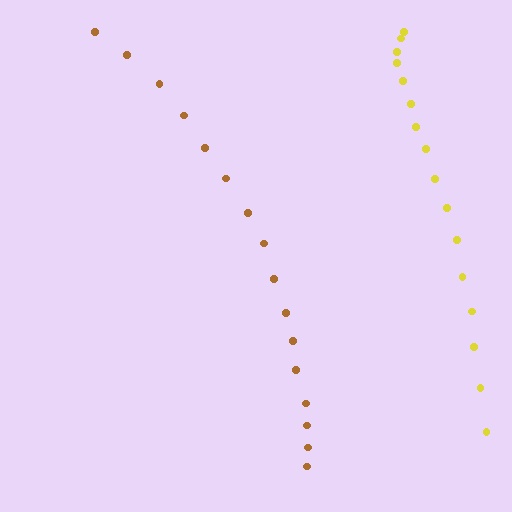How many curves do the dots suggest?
There are 2 distinct paths.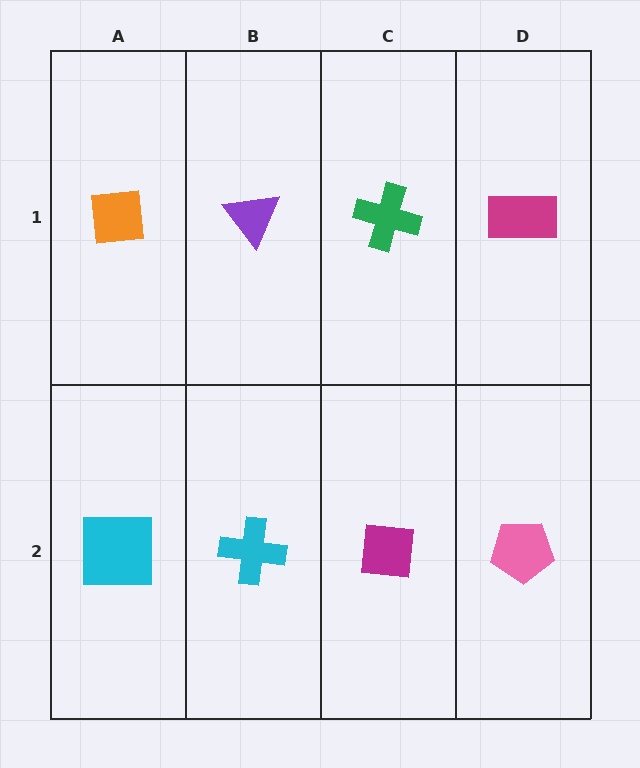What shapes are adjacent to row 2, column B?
A purple triangle (row 1, column B), a cyan square (row 2, column A), a magenta square (row 2, column C).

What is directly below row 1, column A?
A cyan square.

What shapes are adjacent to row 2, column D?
A magenta rectangle (row 1, column D), a magenta square (row 2, column C).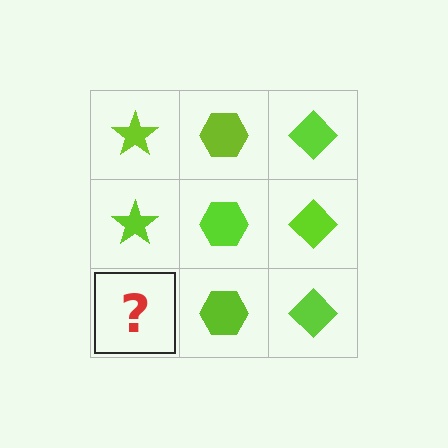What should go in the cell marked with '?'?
The missing cell should contain a lime star.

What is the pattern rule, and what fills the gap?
The rule is that each column has a consistent shape. The gap should be filled with a lime star.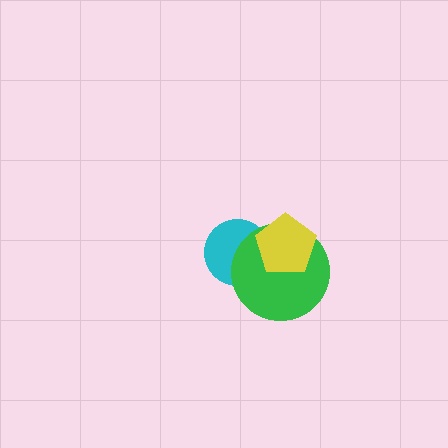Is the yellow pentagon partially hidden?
No, no other shape covers it.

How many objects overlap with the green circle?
2 objects overlap with the green circle.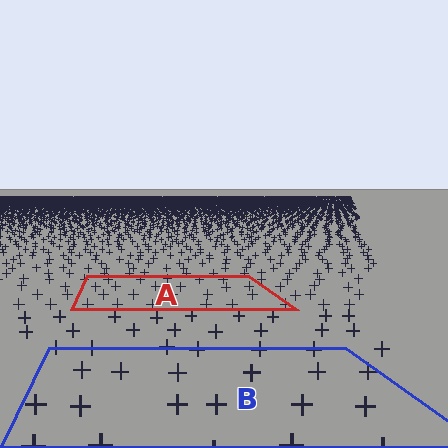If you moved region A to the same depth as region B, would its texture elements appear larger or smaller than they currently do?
They would appear larger. At a closer depth, the same texture elements are projected at a bigger on-screen size.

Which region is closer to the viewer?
Region B is closer. The texture elements there are larger and more spread out.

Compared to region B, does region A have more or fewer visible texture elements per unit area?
Region A has more texture elements per unit area — they are packed more densely because it is farther away.